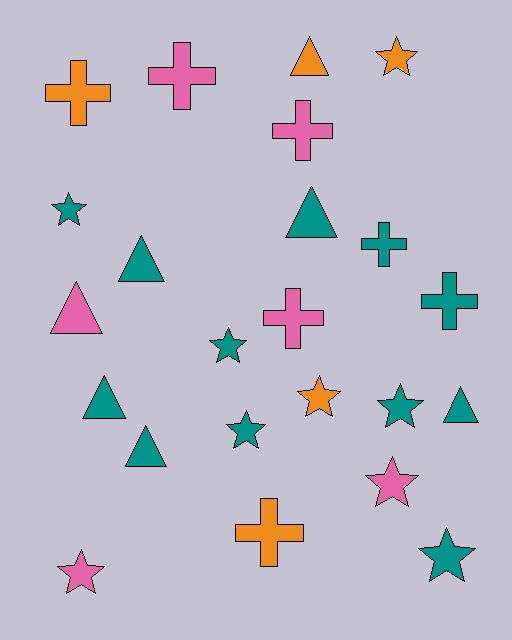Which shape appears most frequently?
Star, with 9 objects.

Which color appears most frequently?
Teal, with 12 objects.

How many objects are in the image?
There are 23 objects.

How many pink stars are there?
There are 2 pink stars.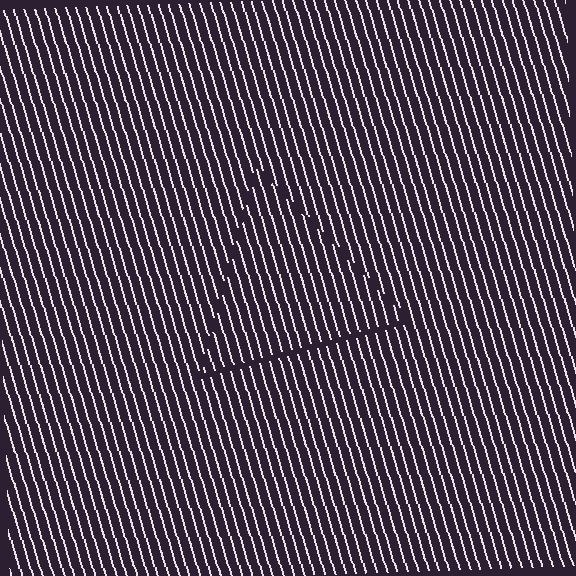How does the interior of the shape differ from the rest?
The interior of the shape contains the same grating, shifted by half a period — the contour is defined by the phase discontinuity where line-ends from the inner and outer gratings abut.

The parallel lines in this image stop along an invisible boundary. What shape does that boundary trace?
An illusory triangle. The interior of the shape contains the same grating, shifted by half a period — the contour is defined by the phase discontinuity where line-ends from the inner and outer gratings abut.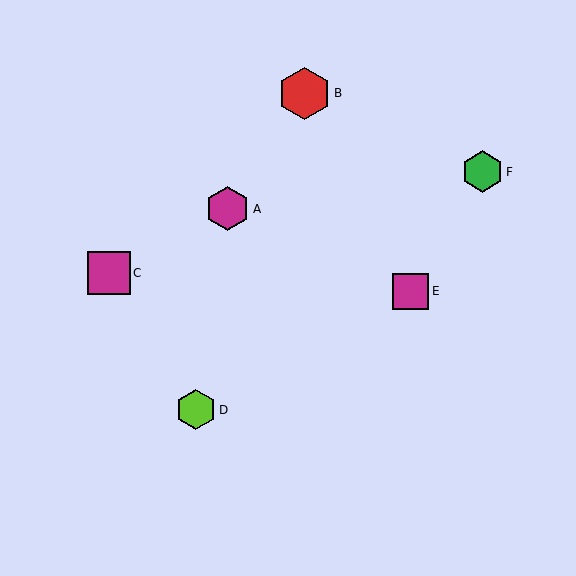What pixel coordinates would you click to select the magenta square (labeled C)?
Click at (109, 273) to select the magenta square C.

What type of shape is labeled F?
Shape F is a green hexagon.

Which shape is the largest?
The red hexagon (labeled B) is the largest.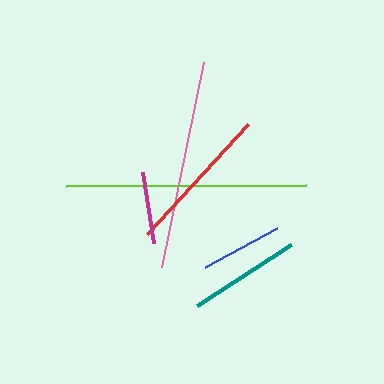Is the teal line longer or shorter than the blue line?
The teal line is longer than the blue line.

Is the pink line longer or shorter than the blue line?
The pink line is longer than the blue line.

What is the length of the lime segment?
The lime segment is approximately 240 pixels long.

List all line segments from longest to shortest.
From longest to shortest: lime, pink, red, teal, blue, magenta.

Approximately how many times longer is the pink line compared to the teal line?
The pink line is approximately 1.9 times the length of the teal line.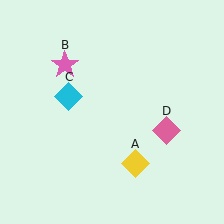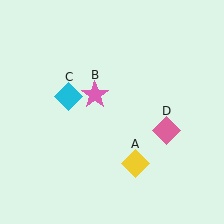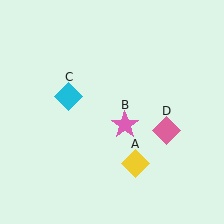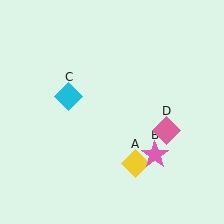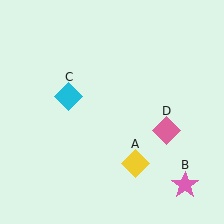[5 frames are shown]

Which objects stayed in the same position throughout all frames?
Yellow diamond (object A) and cyan diamond (object C) and pink diamond (object D) remained stationary.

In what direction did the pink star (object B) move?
The pink star (object B) moved down and to the right.